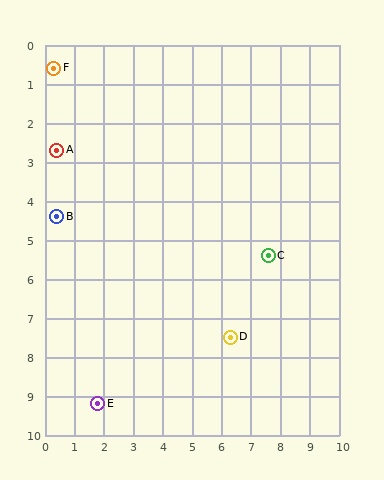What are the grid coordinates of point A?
Point A is at approximately (0.4, 2.7).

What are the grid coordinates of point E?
Point E is at approximately (1.8, 9.2).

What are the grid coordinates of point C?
Point C is at approximately (7.6, 5.4).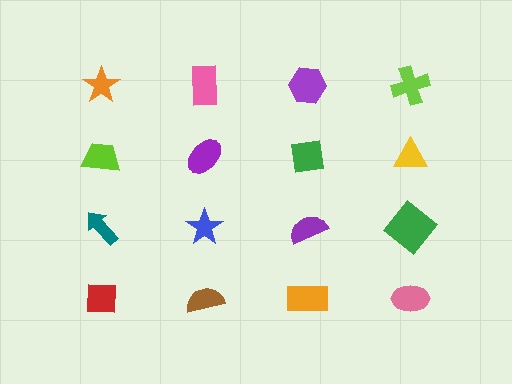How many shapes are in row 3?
4 shapes.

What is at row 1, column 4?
A lime cross.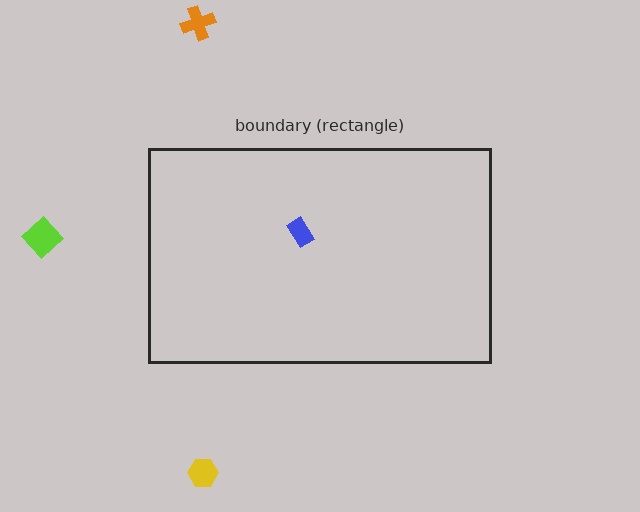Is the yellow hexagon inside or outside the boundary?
Outside.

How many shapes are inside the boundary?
1 inside, 3 outside.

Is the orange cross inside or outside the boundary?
Outside.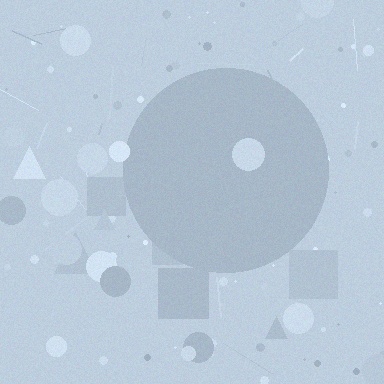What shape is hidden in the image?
A circle is hidden in the image.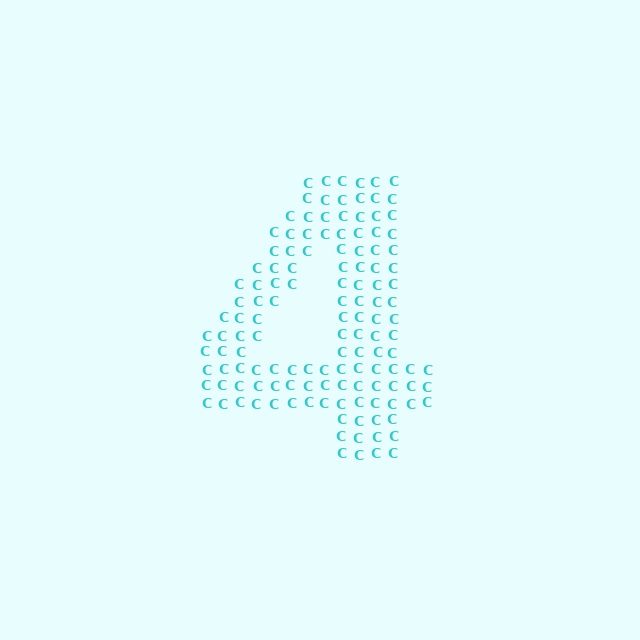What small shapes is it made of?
It is made of small letter C's.